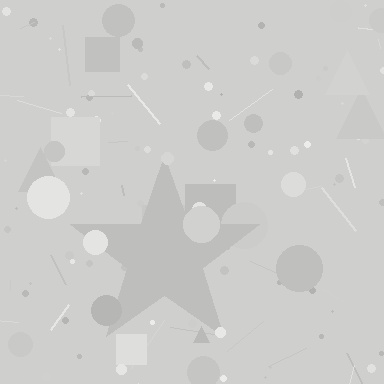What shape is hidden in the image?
A star is hidden in the image.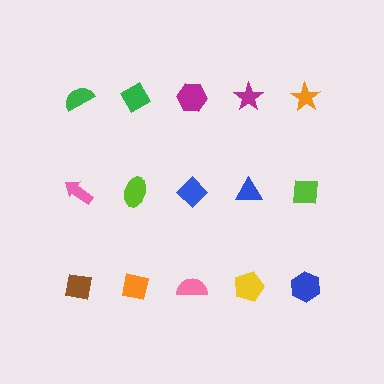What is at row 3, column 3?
A pink semicircle.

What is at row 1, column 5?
An orange star.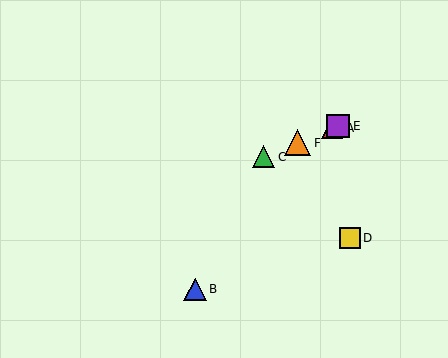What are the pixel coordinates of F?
Object F is at (297, 143).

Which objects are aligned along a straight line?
Objects A, C, E, F are aligned along a straight line.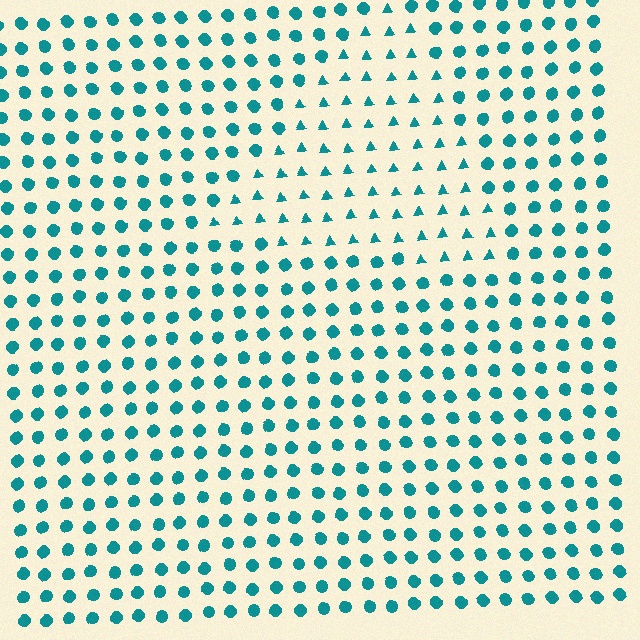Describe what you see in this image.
The image is filled with small teal elements arranged in a uniform grid. A triangle-shaped region contains triangles, while the surrounding area contains circles. The boundary is defined purely by the change in element shape.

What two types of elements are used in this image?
The image uses triangles inside the triangle region and circles outside it.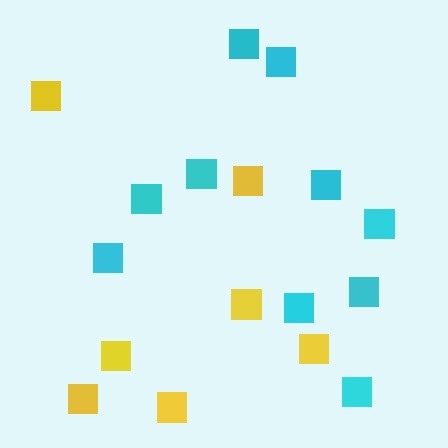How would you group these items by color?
There are 2 groups: one group of cyan squares (10) and one group of yellow squares (7).